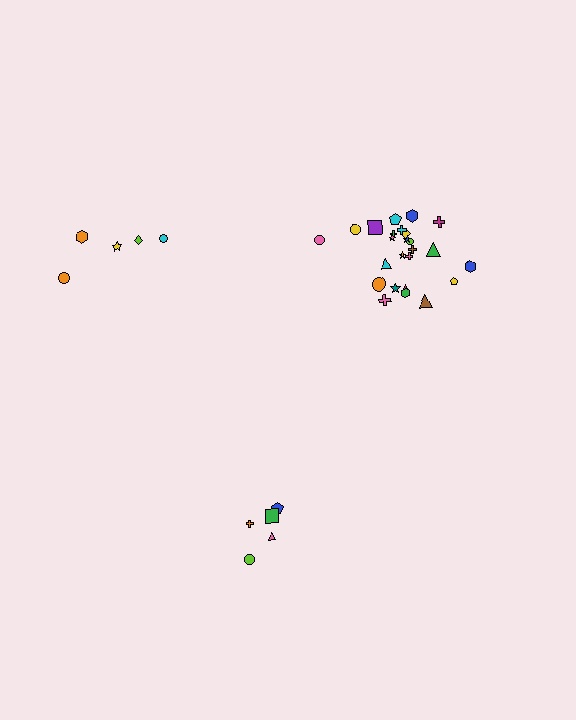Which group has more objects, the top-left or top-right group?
The top-right group.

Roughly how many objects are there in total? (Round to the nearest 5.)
Roughly 35 objects in total.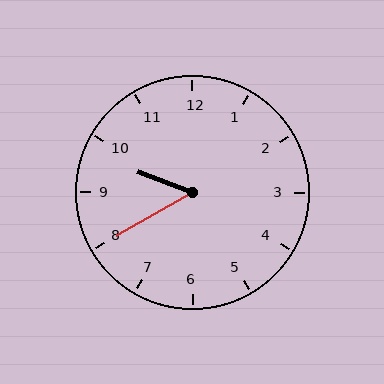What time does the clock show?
9:40.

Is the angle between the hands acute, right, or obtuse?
It is acute.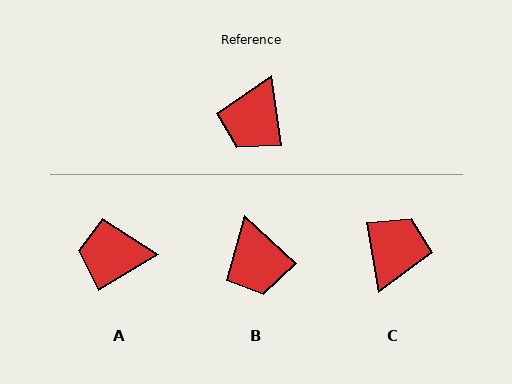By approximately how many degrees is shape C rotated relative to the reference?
Approximately 178 degrees clockwise.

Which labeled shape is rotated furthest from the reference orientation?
C, about 178 degrees away.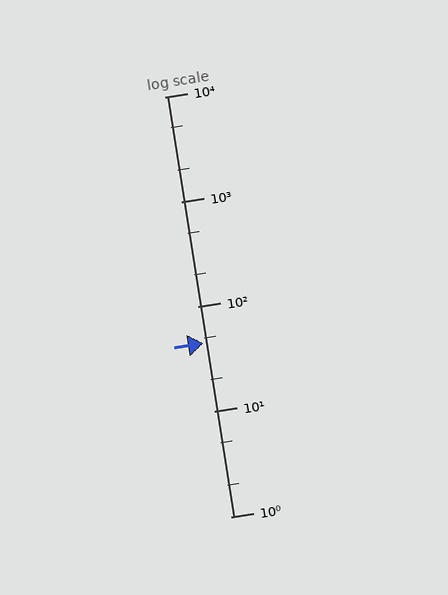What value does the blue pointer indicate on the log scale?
The pointer indicates approximately 45.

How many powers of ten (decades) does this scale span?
The scale spans 4 decades, from 1 to 10000.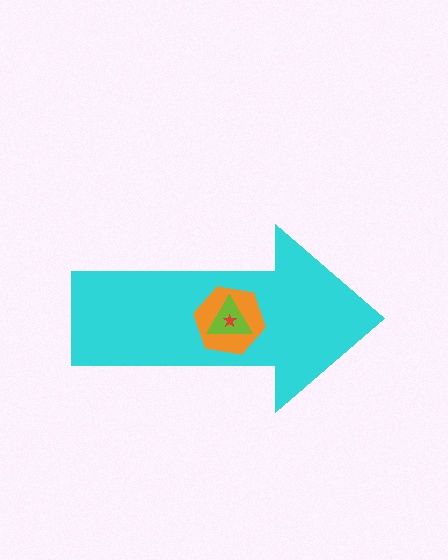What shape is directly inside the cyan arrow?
The orange hexagon.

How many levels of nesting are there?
4.